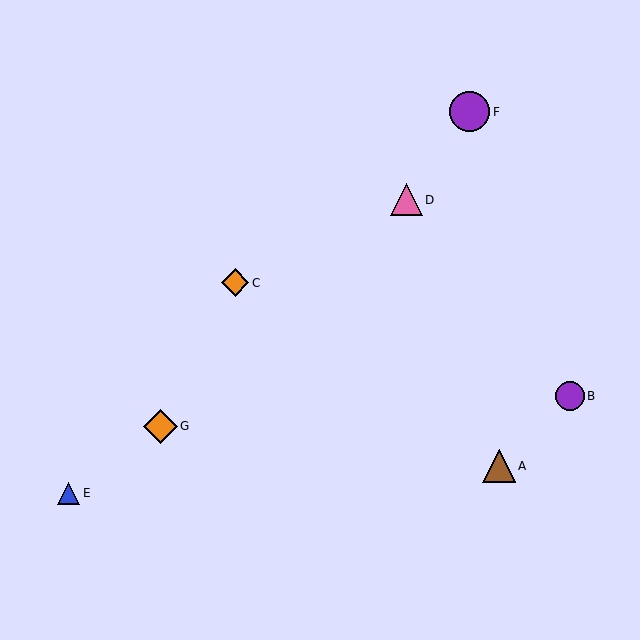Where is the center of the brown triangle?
The center of the brown triangle is at (499, 466).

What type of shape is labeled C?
Shape C is an orange diamond.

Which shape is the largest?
The purple circle (labeled F) is the largest.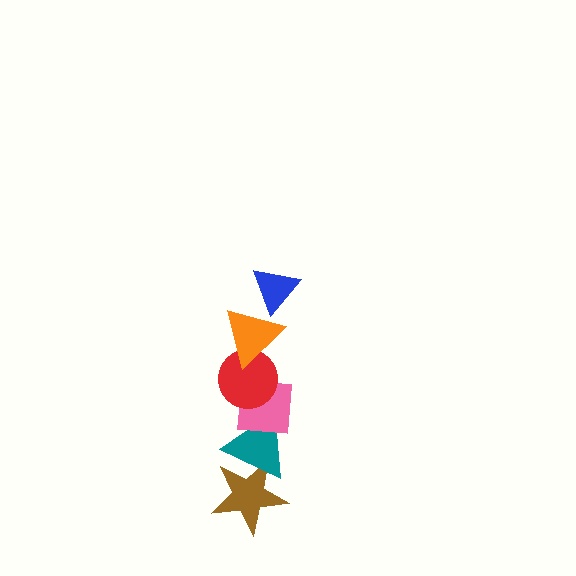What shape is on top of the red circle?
The orange triangle is on top of the red circle.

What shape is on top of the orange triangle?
The blue triangle is on top of the orange triangle.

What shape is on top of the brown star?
The teal triangle is on top of the brown star.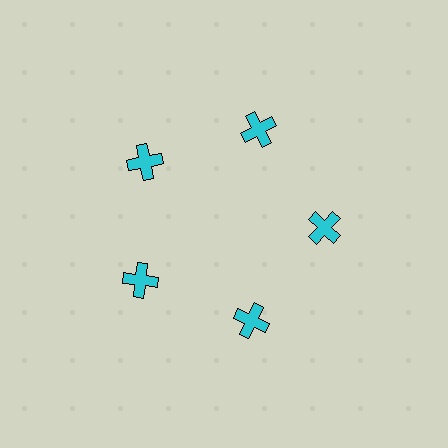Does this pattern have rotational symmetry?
Yes, this pattern has 5-fold rotational symmetry. It looks the same after rotating 72 degrees around the center.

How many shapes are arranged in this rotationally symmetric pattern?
There are 5 shapes, arranged in 5 groups of 1.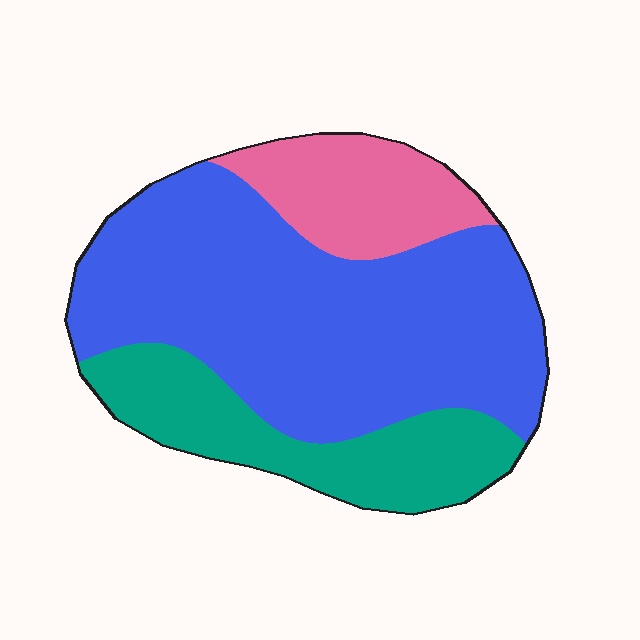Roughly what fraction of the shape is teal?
Teal covers 23% of the shape.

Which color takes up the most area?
Blue, at roughly 60%.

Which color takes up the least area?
Pink, at roughly 15%.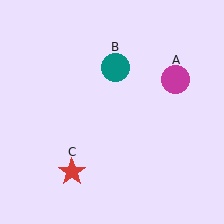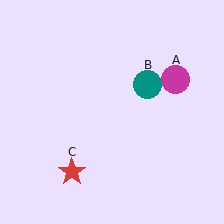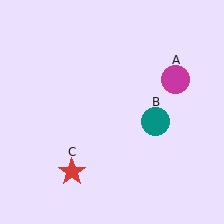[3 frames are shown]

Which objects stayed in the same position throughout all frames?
Magenta circle (object A) and red star (object C) remained stationary.